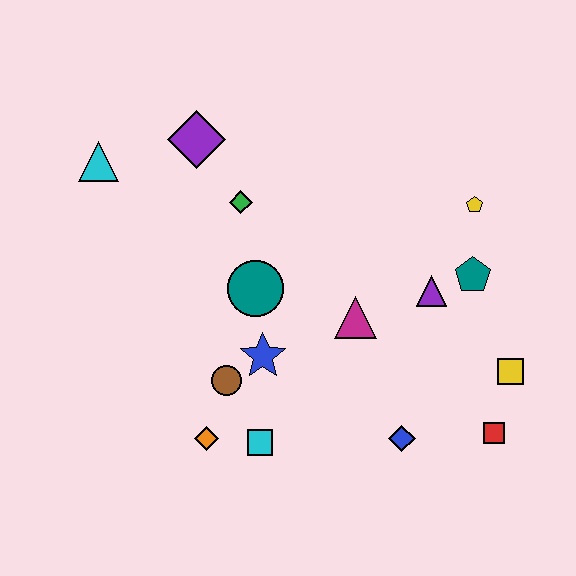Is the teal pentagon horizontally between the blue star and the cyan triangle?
No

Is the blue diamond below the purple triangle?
Yes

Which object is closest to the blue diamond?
The red square is closest to the blue diamond.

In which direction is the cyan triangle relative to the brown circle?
The cyan triangle is above the brown circle.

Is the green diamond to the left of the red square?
Yes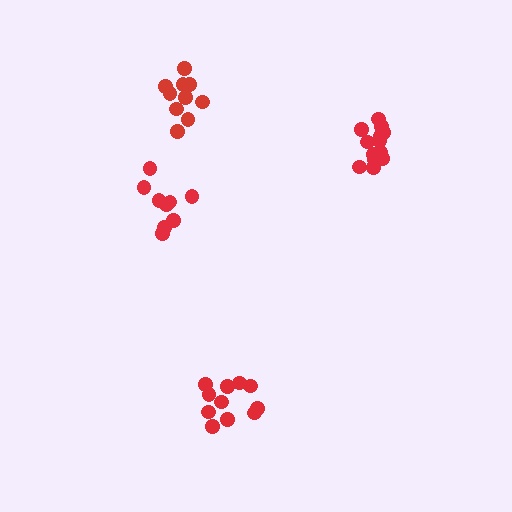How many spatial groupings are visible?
There are 4 spatial groupings.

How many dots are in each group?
Group 1: 11 dots, Group 2: 9 dots, Group 3: 14 dots, Group 4: 10 dots (44 total).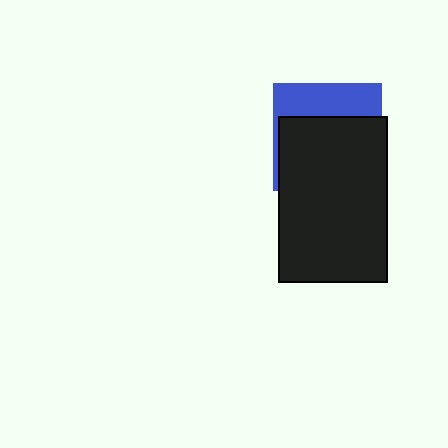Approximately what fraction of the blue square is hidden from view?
Roughly 68% of the blue square is hidden behind the black rectangle.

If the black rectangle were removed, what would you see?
You would see the complete blue square.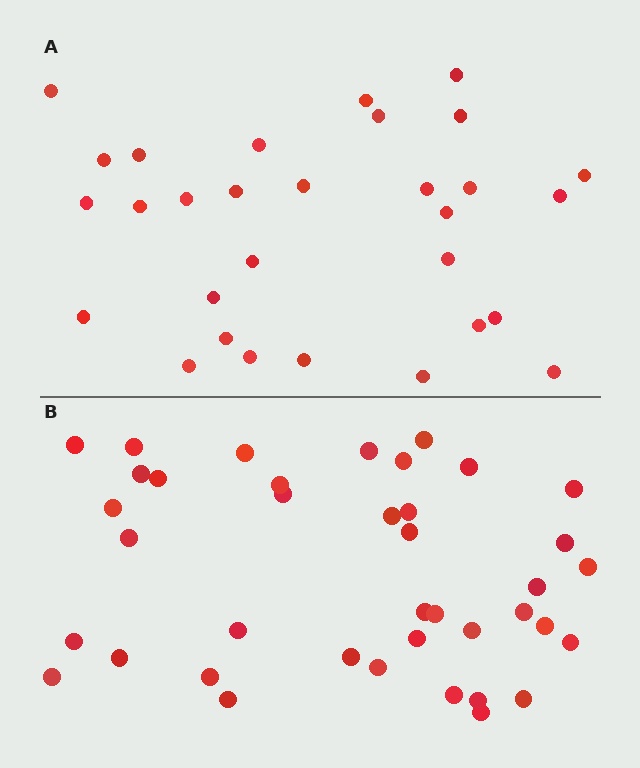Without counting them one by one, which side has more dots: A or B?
Region B (the bottom region) has more dots.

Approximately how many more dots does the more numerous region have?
Region B has roughly 8 or so more dots than region A.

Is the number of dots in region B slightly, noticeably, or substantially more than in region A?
Region B has noticeably more, but not dramatically so. The ratio is roughly 1.3 to 1.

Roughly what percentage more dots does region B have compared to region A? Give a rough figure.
About 30% more.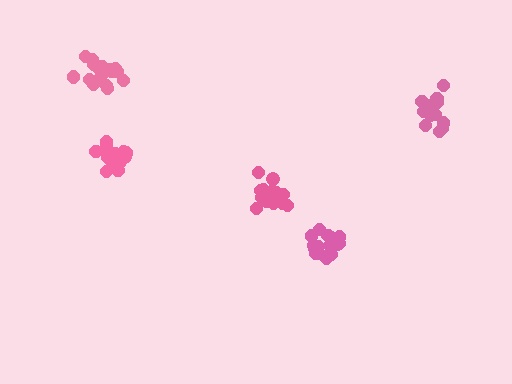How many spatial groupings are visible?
There are 5 spatial groupings.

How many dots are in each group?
Group 1: 18 dots, Group 2: 18 dots, Group 3: 17 dots, Group 4: 16 dots, Group 5: 18 dots (87 total).